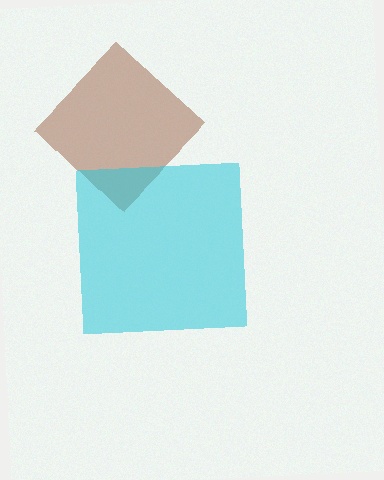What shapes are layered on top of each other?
The layered shapes are: a brown diamond, a cyan square.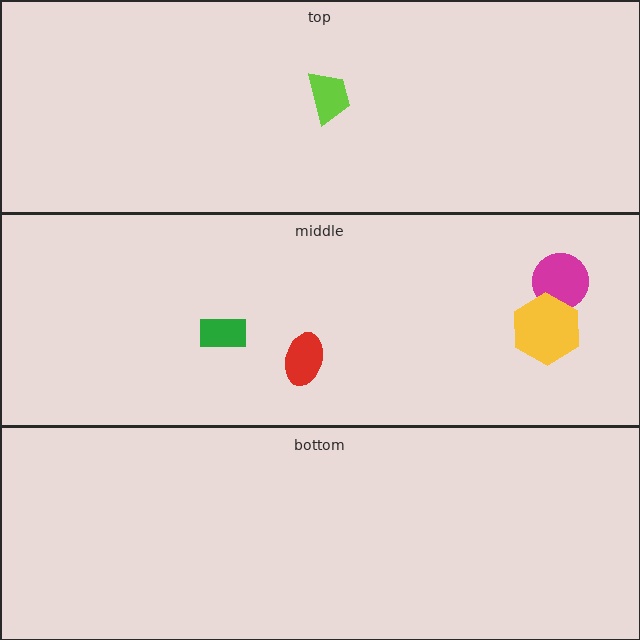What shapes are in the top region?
The lime trapezoid.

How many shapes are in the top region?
1.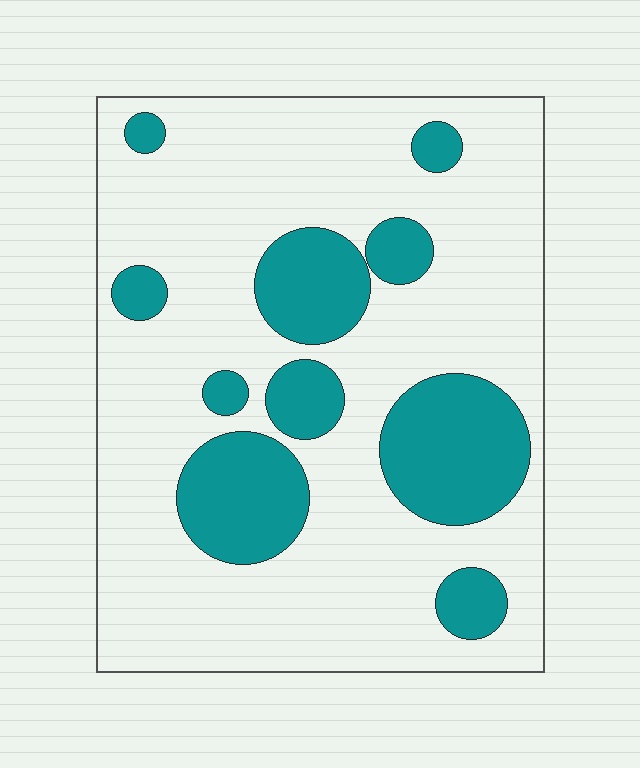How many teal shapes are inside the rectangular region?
10.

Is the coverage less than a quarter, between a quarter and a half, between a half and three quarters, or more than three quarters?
Less than a quarter.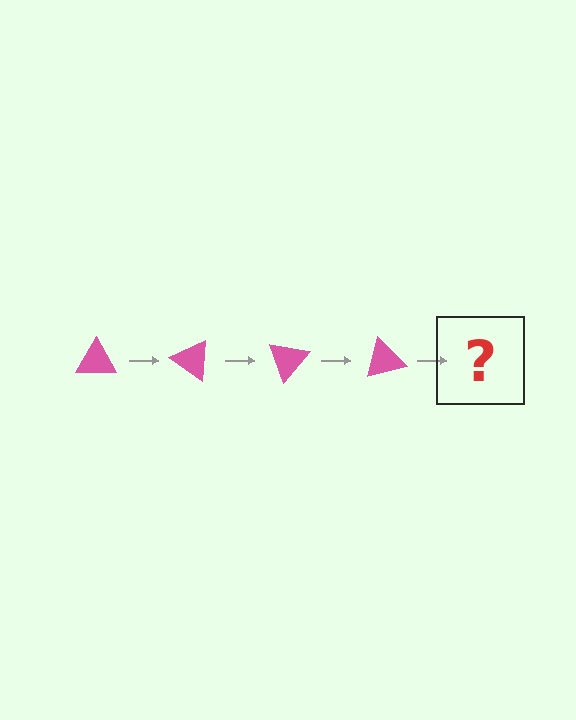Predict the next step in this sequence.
The next step is a pink triangle rotated 140 degrees.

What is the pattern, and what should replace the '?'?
The pattern is that the triangle rotates 35 degrees each step. The '?' should be a pink triangle rotated 140 degrees.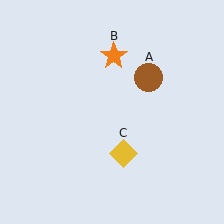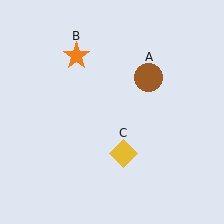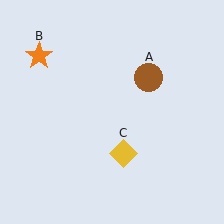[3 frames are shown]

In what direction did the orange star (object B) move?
The orange star (object B) moved left.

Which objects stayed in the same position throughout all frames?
Brown circle (object A) and yellow diamond (object C) remained stationary.